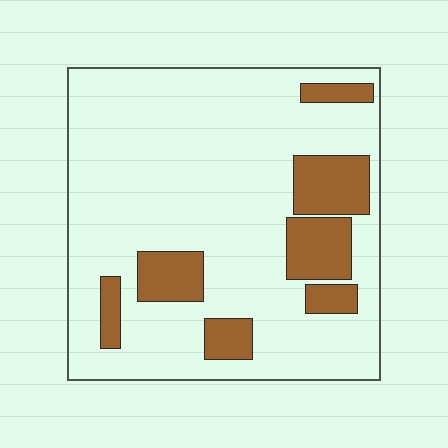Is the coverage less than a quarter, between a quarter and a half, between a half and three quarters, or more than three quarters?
Less than a quarter.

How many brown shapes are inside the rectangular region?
7.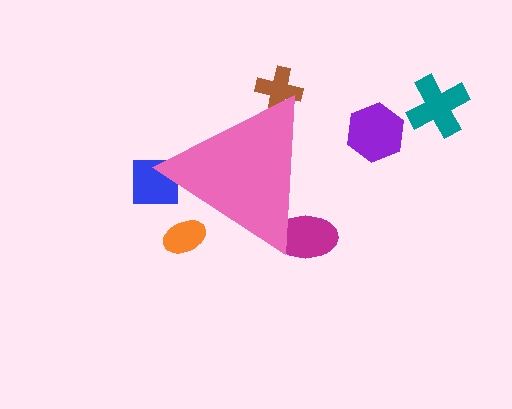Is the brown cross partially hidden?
Yes, the brown cross is partially hidden behind the pink triangle.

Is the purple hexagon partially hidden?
No, the purple hexagon is fully visible.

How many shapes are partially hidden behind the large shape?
4 shapes are partially hidden.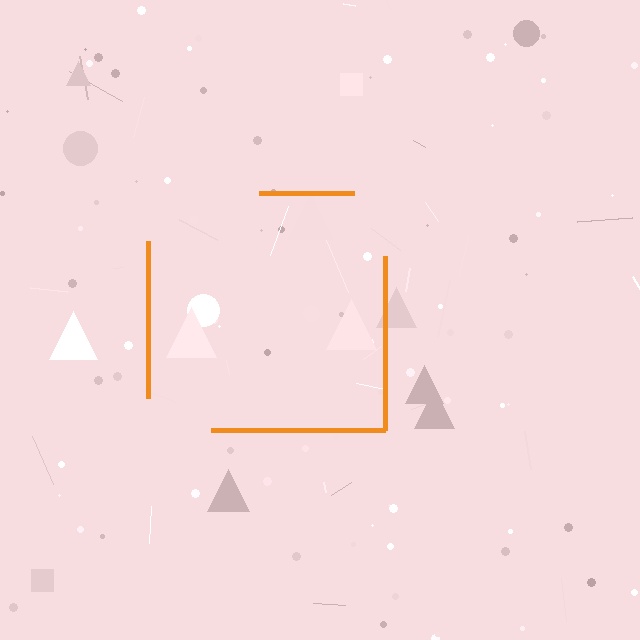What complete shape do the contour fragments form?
The contour fragments form a square.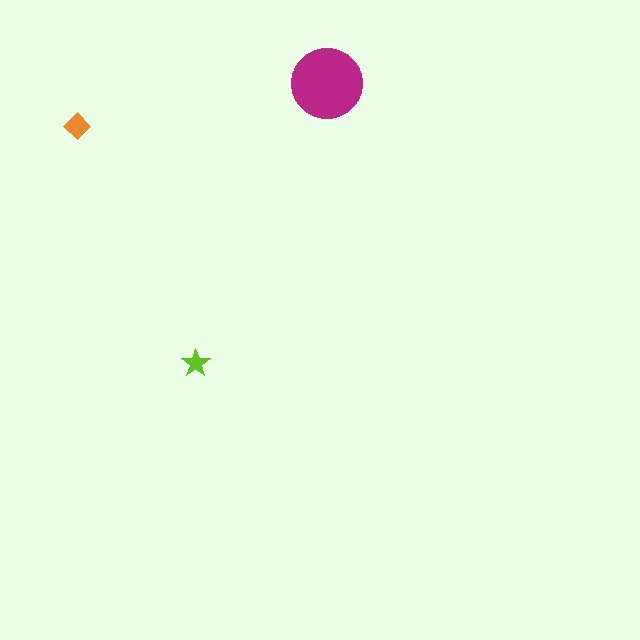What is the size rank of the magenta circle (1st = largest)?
1st.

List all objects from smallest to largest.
The lime star, the orange diamond, the magenta circle.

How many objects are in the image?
There are 3 objects in the image.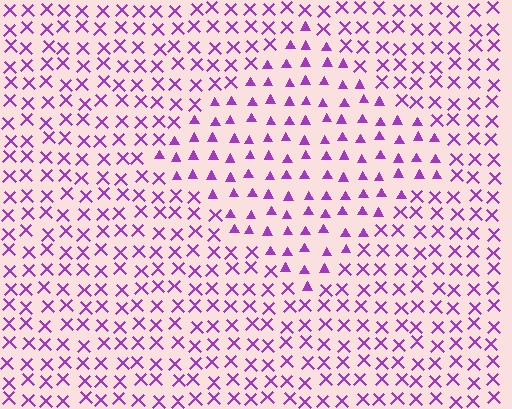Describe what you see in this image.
The image is filled with small purple elements arranged in a uniform grid. A diamond-shaped region contains triangles, while the surrounding area contains X marks. The boundary is defined purely by the change in element shape.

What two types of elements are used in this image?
The image uses triangles inside the diamond region and X marks outside it.